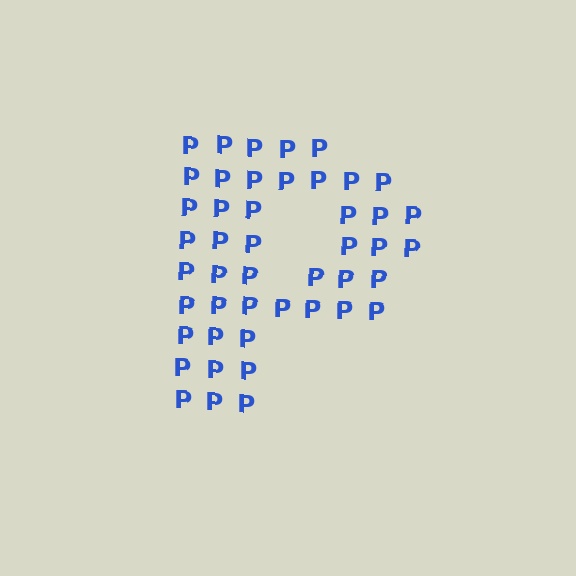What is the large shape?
The large shape is the letter P.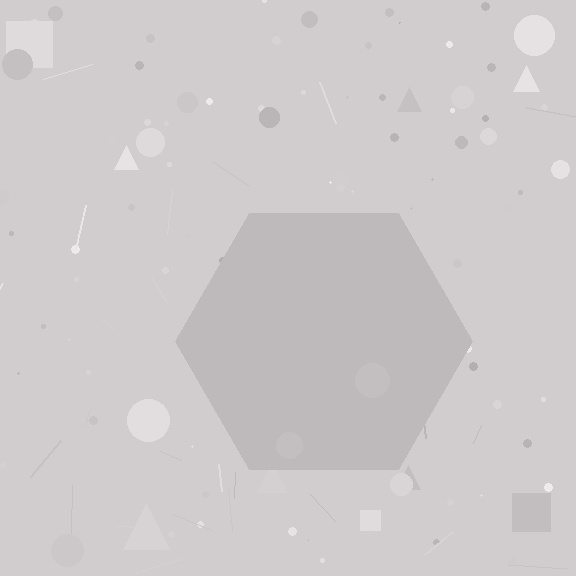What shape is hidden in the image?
A hexagon is hidden in the image.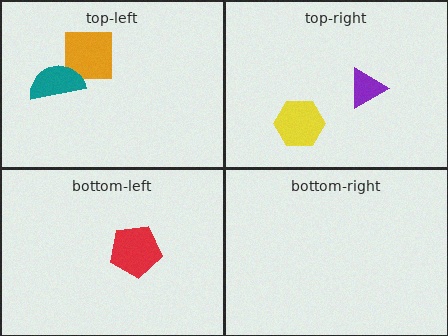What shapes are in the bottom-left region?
The red pentagon.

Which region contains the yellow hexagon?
The top-right region.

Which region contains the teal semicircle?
The top-left region.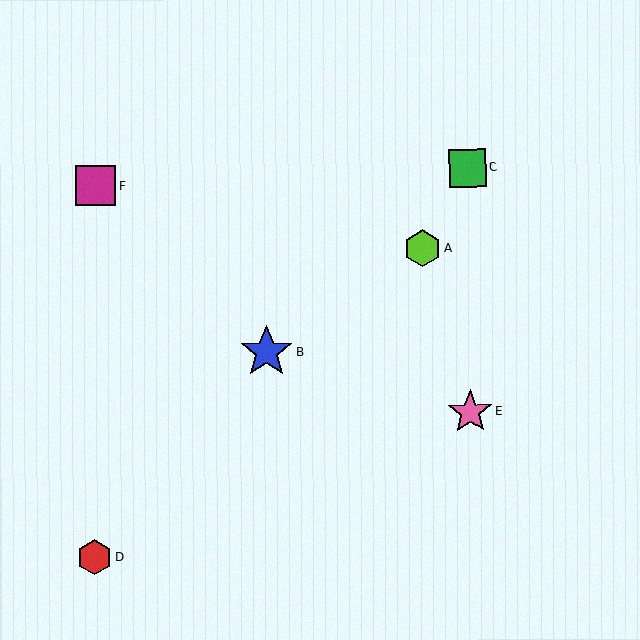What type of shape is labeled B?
Shape B is a blue star.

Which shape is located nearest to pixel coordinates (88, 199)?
The magenta square (labeled F) at (95, 185) is nearest to that location.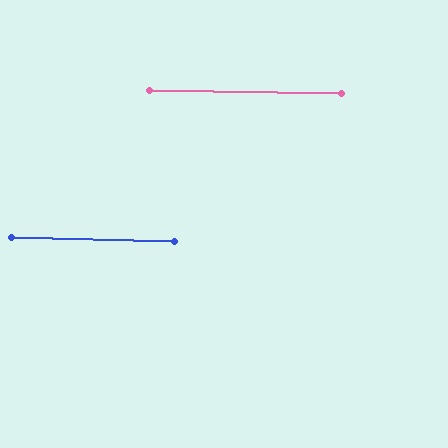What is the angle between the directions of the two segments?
Approximately 0 degrees.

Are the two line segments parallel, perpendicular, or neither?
Parallel — their directions differ by only 0.3°.